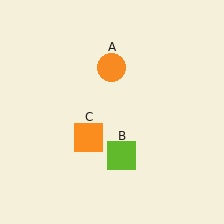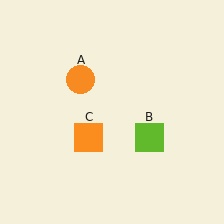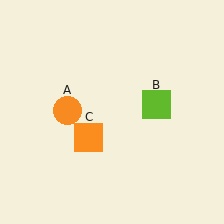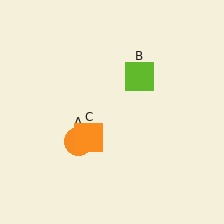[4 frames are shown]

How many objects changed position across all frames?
2 objects changed position: orange circle (object A), lime square (object B).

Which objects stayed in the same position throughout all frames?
Orange square (object C) remained stationary.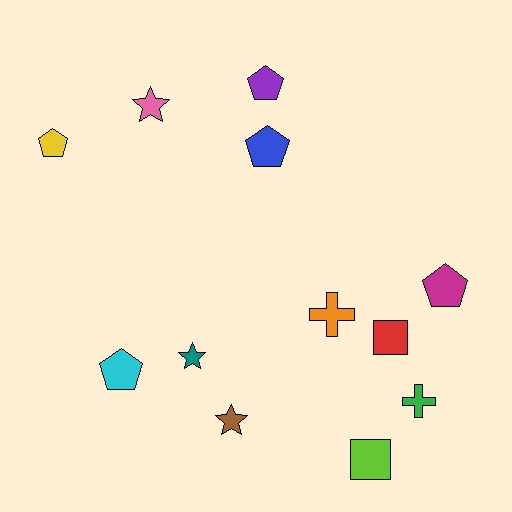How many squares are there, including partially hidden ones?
There are 2 squares.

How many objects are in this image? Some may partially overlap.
There are 12 objects.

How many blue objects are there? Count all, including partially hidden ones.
There is 1 blue object.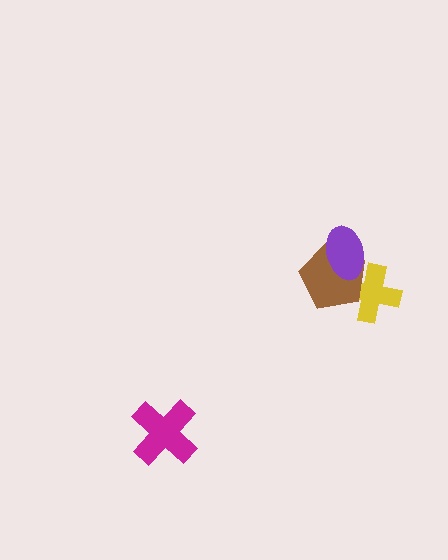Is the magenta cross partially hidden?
No, no other shape covers it.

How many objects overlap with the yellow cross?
2 objects overlap with the yellow cross.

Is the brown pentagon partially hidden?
Yes, it is partially covered by another shape.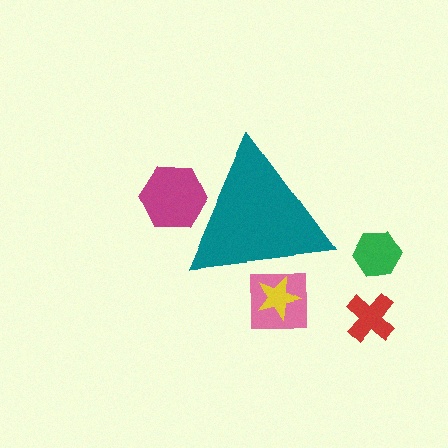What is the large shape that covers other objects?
A teal triangle.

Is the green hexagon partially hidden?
No, the green hexagon is fully visible.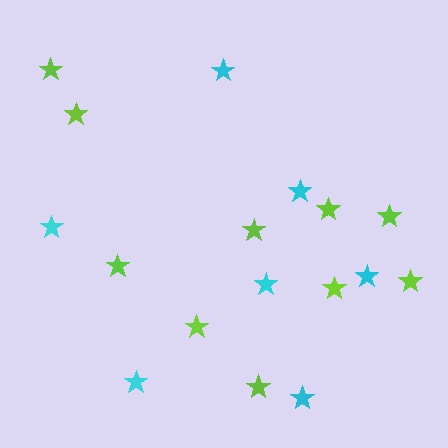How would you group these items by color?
There are 2 groups: one group of cyan stars (7) and one group of lime stars (10).